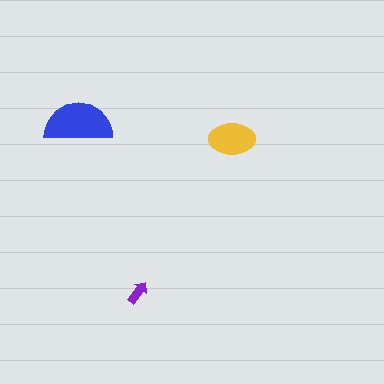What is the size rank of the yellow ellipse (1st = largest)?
2nd.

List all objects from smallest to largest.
The purple arrow, the yellow ellipse, the blue semicircle.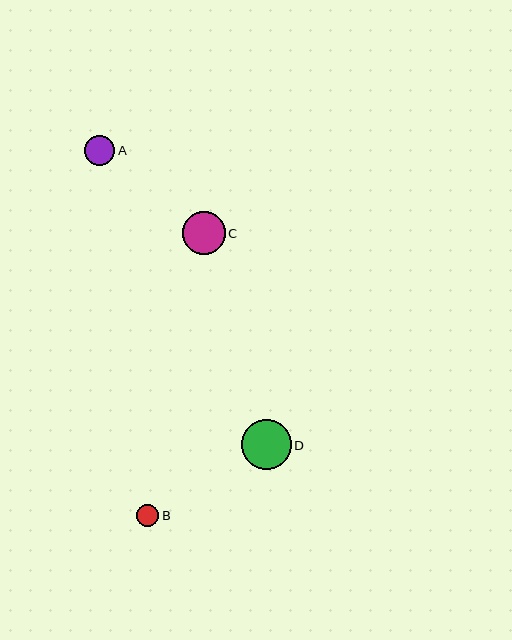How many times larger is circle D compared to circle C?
Circle D is approximately 1.2 times the size of circle C.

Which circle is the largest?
Circle D is the largest with a size of approximately 50 pixels.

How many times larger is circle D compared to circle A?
Circle D is approximately 1.6 times the size of circle A.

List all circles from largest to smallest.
From largest to smallest: D, C, A, B.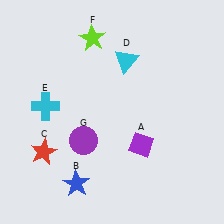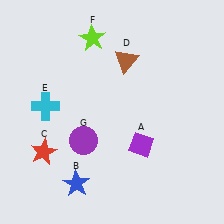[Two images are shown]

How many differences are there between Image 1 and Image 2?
There is 1 difference between the two images.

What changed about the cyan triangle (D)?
In Image 1, D is cyan. In Image 2, it changed to brown.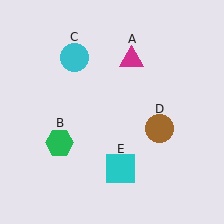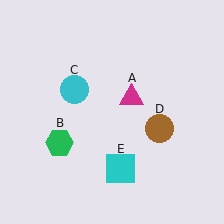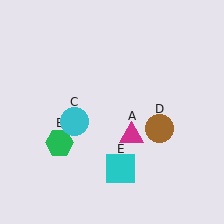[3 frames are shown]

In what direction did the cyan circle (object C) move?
The cyan circle (object C) moved down.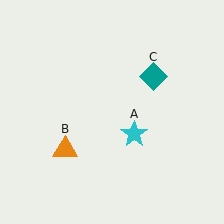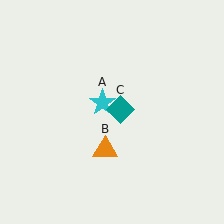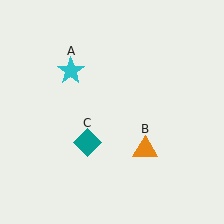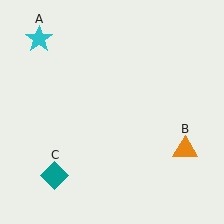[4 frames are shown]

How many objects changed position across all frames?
3 objects changed position: cyan star (object A), orange triangle (object B), teal diamond (object C).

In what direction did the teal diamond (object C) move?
The teal diamond (object C) moved down and to the left.